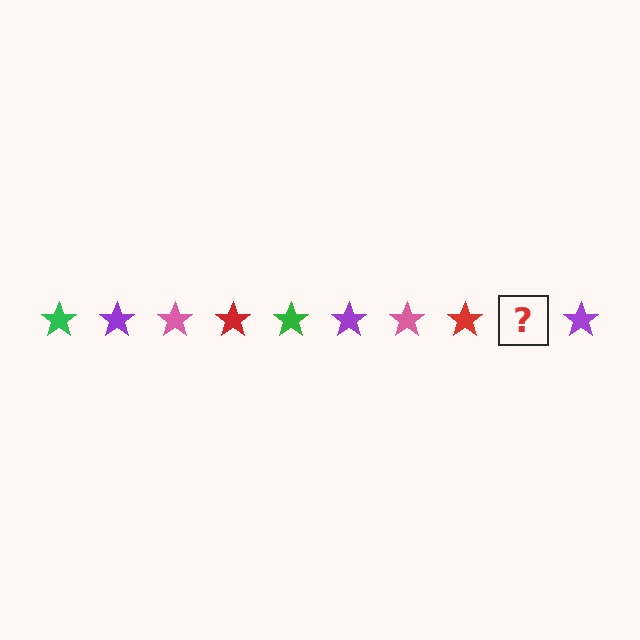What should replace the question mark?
The question mark should be replaced with a green star.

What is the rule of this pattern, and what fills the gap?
The rule is that the pattern cycles through green, purple, pink, red stars. The gap should be filled with a green star.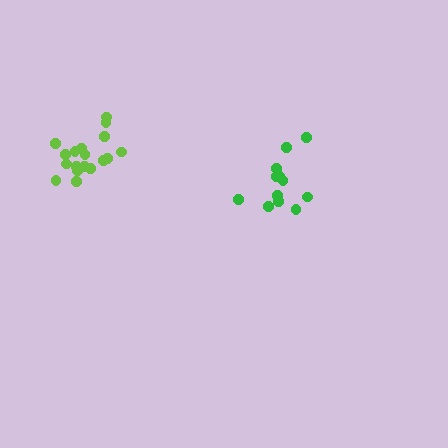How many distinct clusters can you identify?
There are 2 distinct clusters.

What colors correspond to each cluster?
The clusters are colored: lime, green.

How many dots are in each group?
Group 1: 18 dots, Group 2: 12 dots (30 total).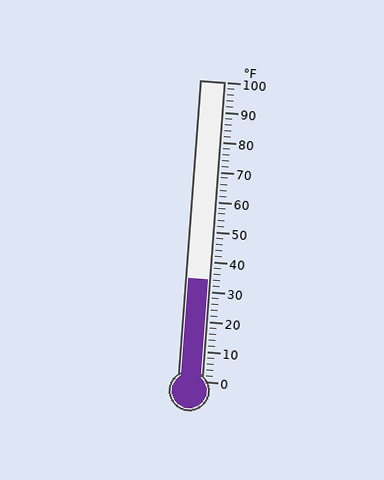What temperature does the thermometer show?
The thermometer shows approximately 34°F.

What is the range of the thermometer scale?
The thermometer scale ranges from 0°F to 100°F.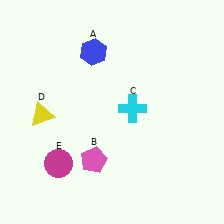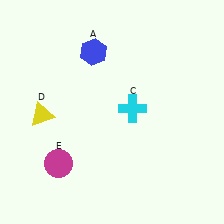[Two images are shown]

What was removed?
The pink pentagon (B) was removed in Image 2.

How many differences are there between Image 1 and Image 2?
There is 1 difference between the two images.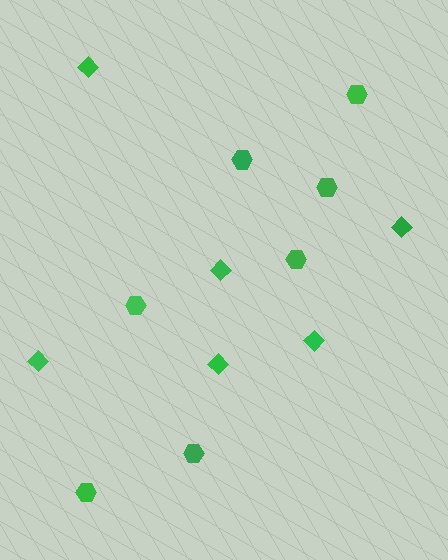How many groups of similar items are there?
There are 2 groups: one group of diamonds (6) and one group of hexagons (7).